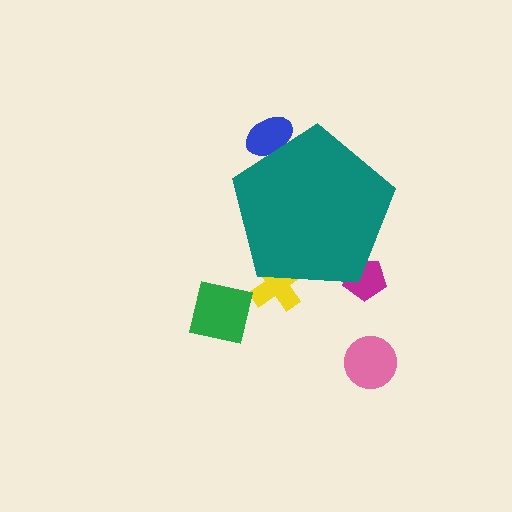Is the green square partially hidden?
No, the green square is fully visible.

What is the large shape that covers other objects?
A teal pentagon.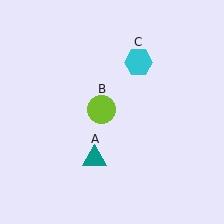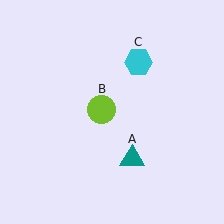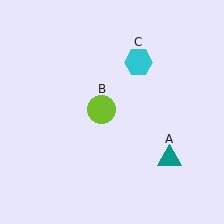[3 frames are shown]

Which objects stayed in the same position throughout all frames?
Lime circle (object B) and cyan hexagon (object C) remained stationary.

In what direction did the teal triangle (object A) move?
The teal triangle (object A) moved right.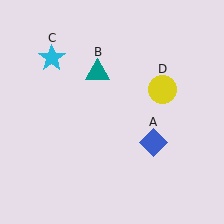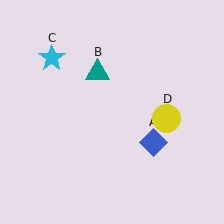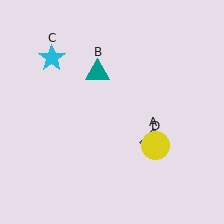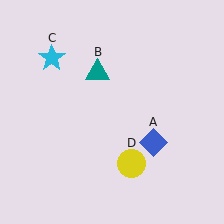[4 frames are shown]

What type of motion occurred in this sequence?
The yellow circle (object D) rotated clockwise around the center of the scene.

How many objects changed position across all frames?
1 object changed position: yellow circle (object D).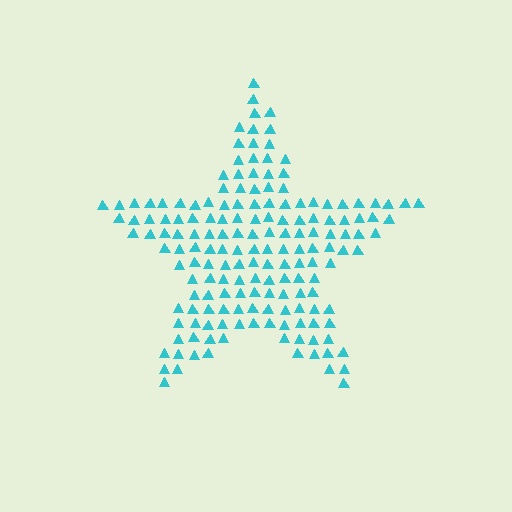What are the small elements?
The small elements are triangles.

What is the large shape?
The large shape is a star.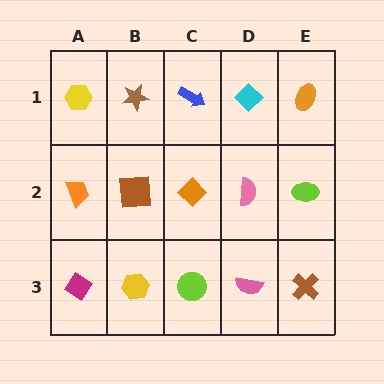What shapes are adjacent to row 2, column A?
A yellow hexagon (row 1, column A), a magenta diamond (row 3, column A), a brown square (row 2, column B).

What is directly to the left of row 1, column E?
A cyan diamond.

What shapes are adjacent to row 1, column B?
A brown square (row 2, column B), a yellow hexagon (row 1, column A), a blue arrow (row 1, column C).